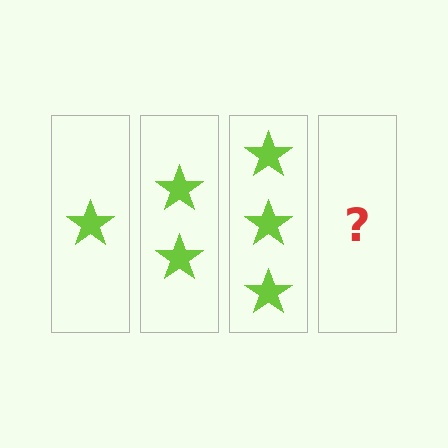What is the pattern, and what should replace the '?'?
The pattern is that each step adds one more star. The '?' should be 4 stars.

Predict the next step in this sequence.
The next step is 4 stars.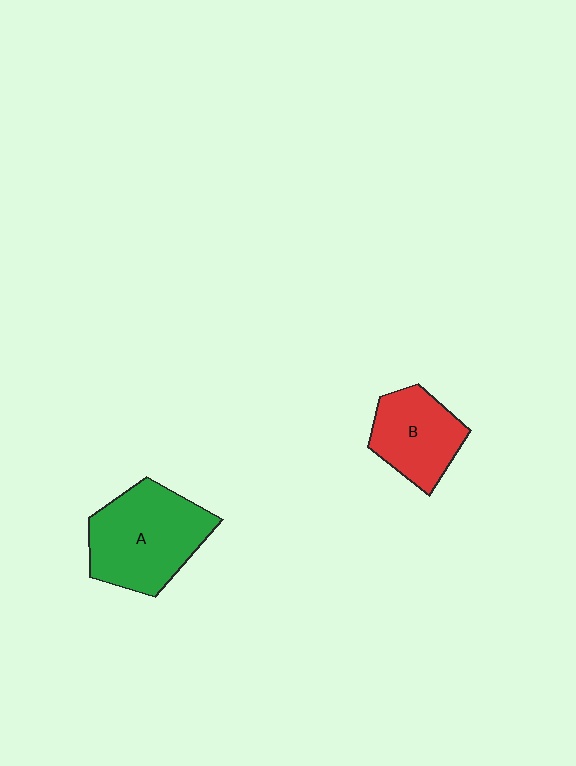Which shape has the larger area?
Shape A (green).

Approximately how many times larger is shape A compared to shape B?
Approximately 1.5 times.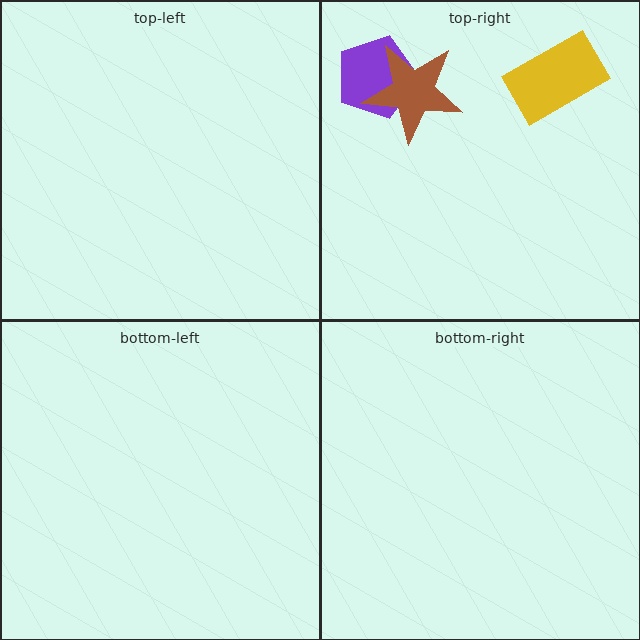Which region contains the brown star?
The top-right region.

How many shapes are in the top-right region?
3.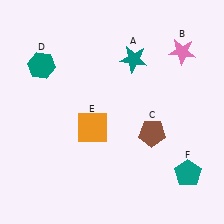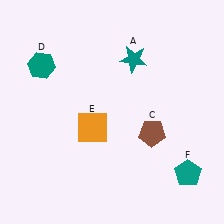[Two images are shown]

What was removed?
The pink star (B) was removed in Image 2.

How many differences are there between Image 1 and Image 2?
There is 1 difference between the two images.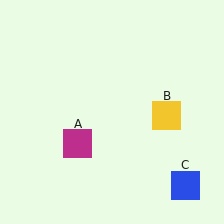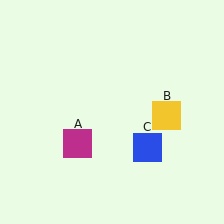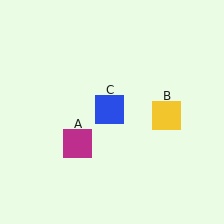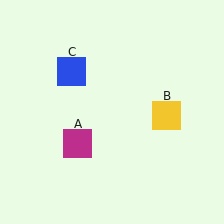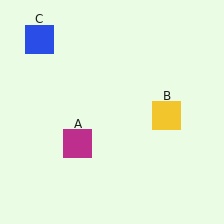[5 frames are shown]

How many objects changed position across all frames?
1 object changed position: blue square (object C).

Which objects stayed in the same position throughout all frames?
Magenta square (object A) and yellow square (object B) remained stationary.